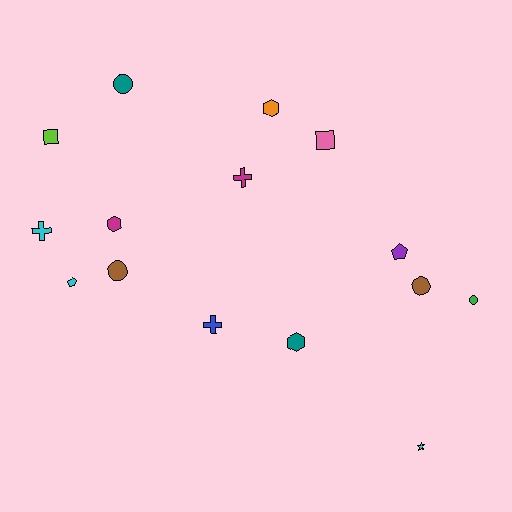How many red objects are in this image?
There are no red objects.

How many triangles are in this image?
There are no triangles.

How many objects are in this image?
There are 15 objects.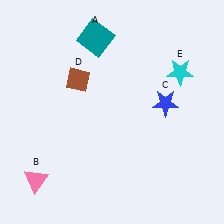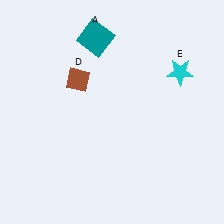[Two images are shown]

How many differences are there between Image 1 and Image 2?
There are 2 differences between the two images.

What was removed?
The pink triangle (B), the blue star (C) were removed in Image 2.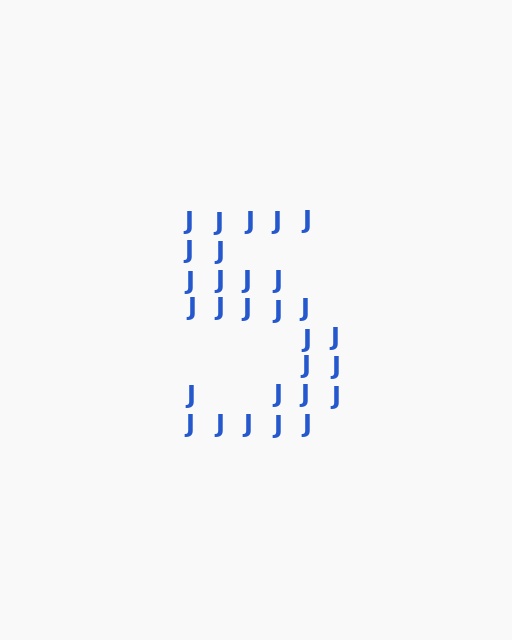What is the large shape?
The large shape is the digit 5.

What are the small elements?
The small elements are letter J's.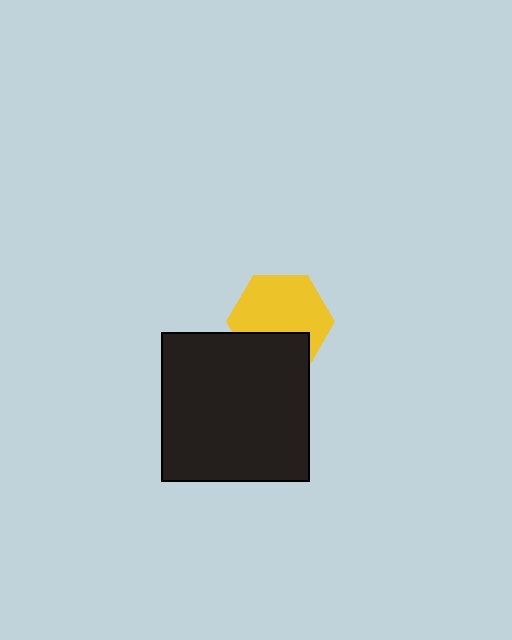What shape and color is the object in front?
The object in front is a black square.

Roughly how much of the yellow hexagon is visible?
Most of it is visible (roughly 67%).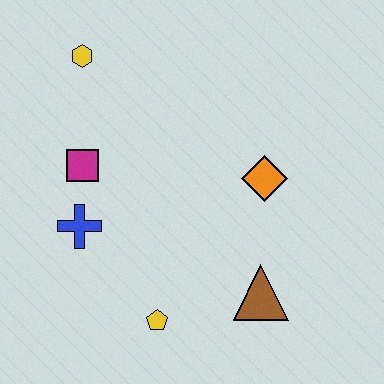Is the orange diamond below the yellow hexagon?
Yes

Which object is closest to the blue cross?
The magenta square is closest to the blue cross.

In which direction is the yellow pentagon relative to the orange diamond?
The yellow pentagon is below the orange diamond.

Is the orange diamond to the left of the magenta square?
No